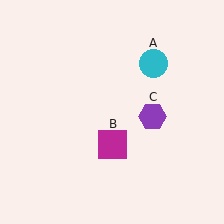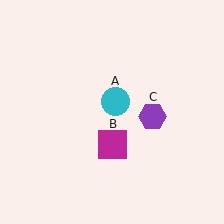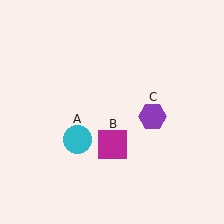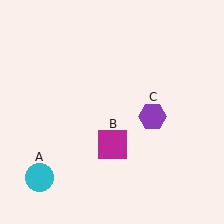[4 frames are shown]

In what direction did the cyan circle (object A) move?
The cyan circle (object A) moved down and to the left.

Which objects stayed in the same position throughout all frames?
Magenta square (object B) and purple hexagon (object C) remained stationary.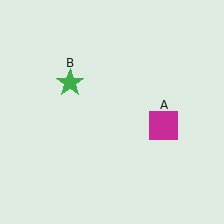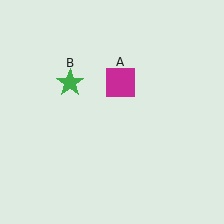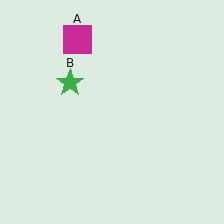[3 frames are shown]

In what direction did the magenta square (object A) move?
The magenta square (object A) moved up and to the left.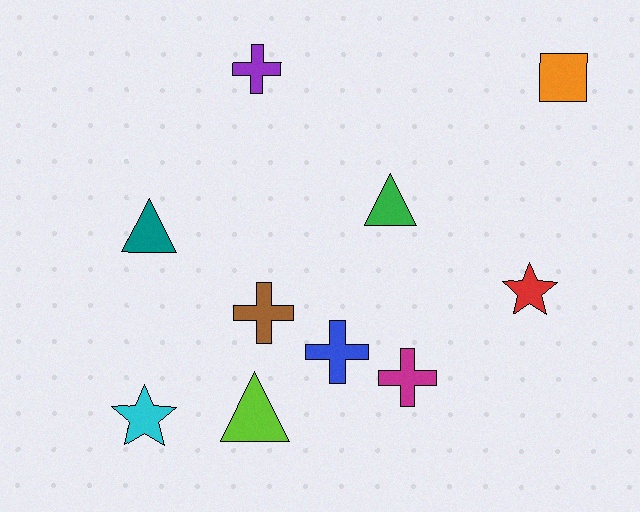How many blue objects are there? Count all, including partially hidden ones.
There is 1 blue object.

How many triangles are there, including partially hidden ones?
There are 3 triangles.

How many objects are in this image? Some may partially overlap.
There are 10 objects.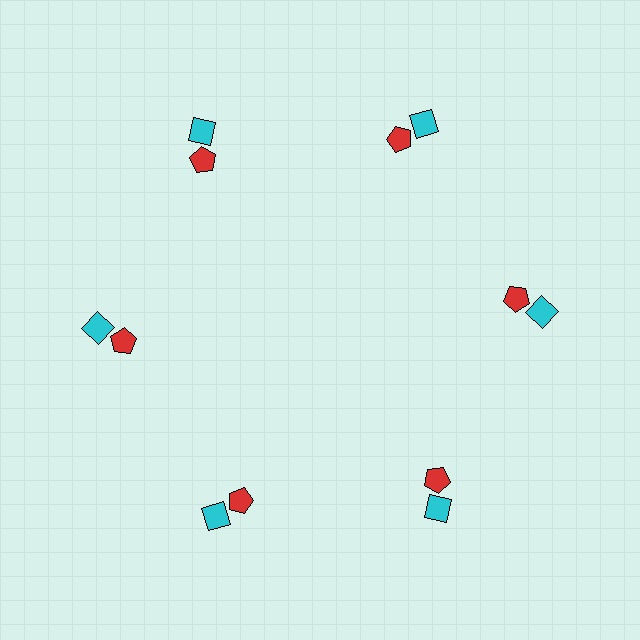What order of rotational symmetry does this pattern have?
This pattern has 6-fold rotational symmetry.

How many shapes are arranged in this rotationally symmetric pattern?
There are 12 shapes, arranged in 6 groups of 2.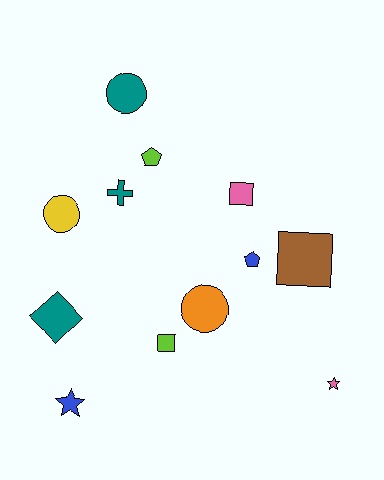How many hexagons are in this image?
There are no hexagons.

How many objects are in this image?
There are 12 objects.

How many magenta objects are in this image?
There are no magenta objects.